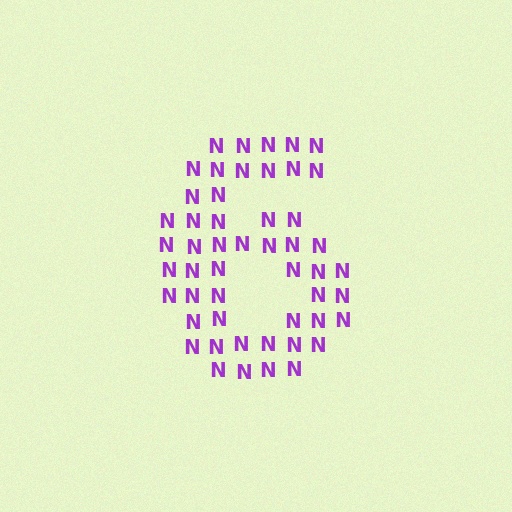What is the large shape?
The large shape is the digit 6.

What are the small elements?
The small elements are letter N's.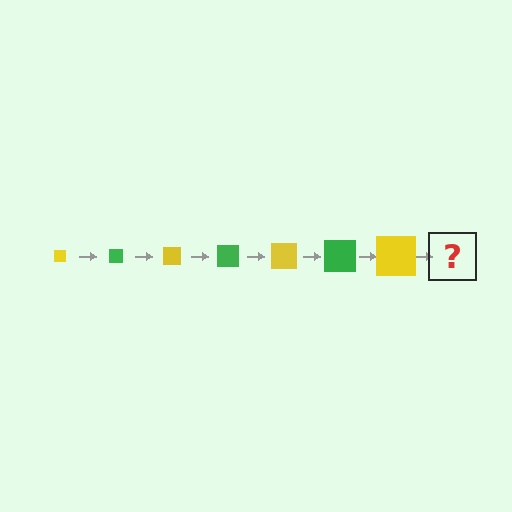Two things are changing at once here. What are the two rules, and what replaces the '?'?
The two rules are that the square grows larger each step and the color cycles through yellow and green. The '?' should be a green square, larger than the previous one.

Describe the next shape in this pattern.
It should be a green square, larger than the previous one.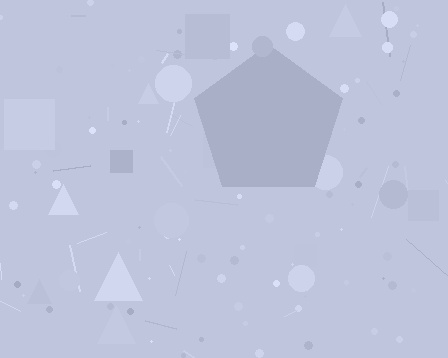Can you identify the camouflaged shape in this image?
The camouflaged shape is a pentagon.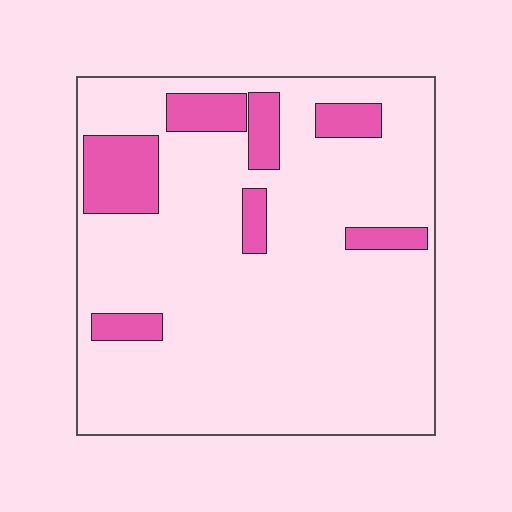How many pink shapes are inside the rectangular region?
7.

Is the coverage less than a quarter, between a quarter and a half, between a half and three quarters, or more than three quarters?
Less than a quarter.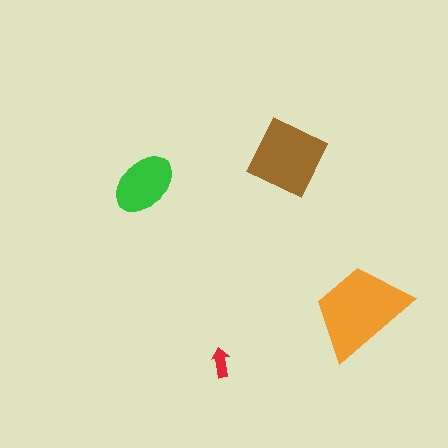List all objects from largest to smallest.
The orange trapezoid, the brown diamond, the green ellipse, the red arrow.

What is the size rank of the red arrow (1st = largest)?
4th.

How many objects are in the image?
There are 4 objects in the image.